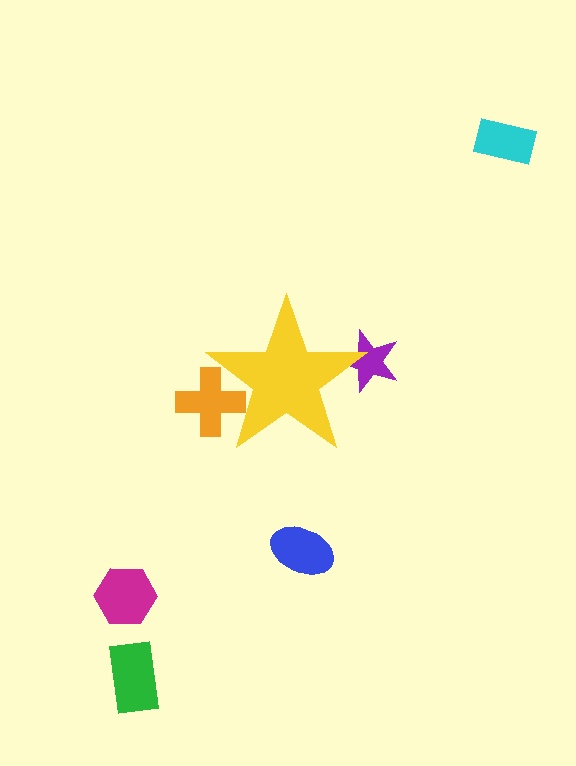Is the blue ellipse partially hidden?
No, the blue ellipse is fully visible.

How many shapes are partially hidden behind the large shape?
2 shapes are partially hidden.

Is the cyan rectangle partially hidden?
No, the cyan rectangle is fully visible.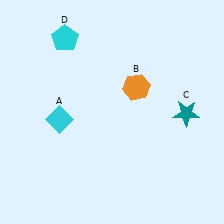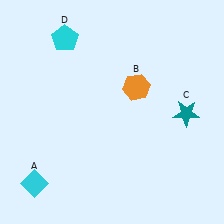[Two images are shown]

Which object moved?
The cyan diamond (A) moved down.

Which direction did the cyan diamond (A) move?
The cyan diamond (A) moved down.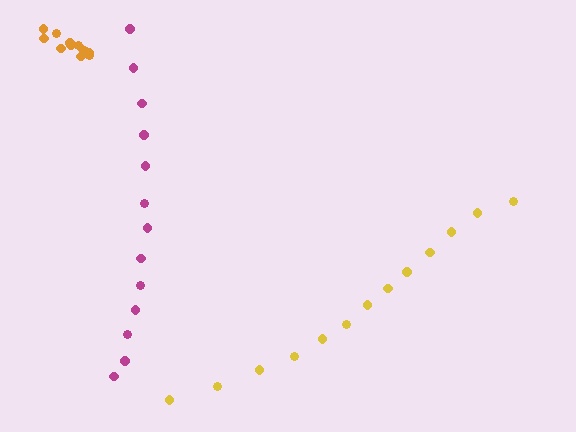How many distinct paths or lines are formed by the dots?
There are 3 distinct paths.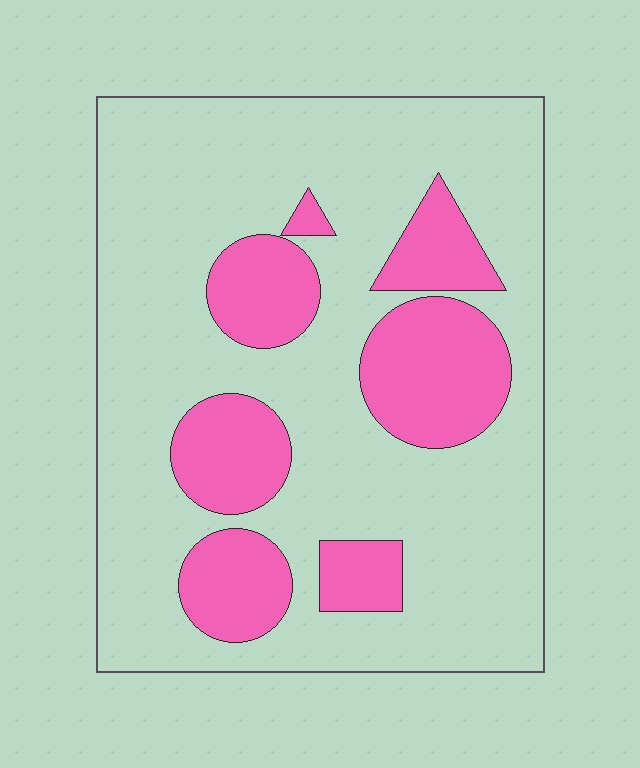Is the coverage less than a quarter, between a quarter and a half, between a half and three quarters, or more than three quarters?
Between a quarter and a half.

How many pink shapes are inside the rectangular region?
7.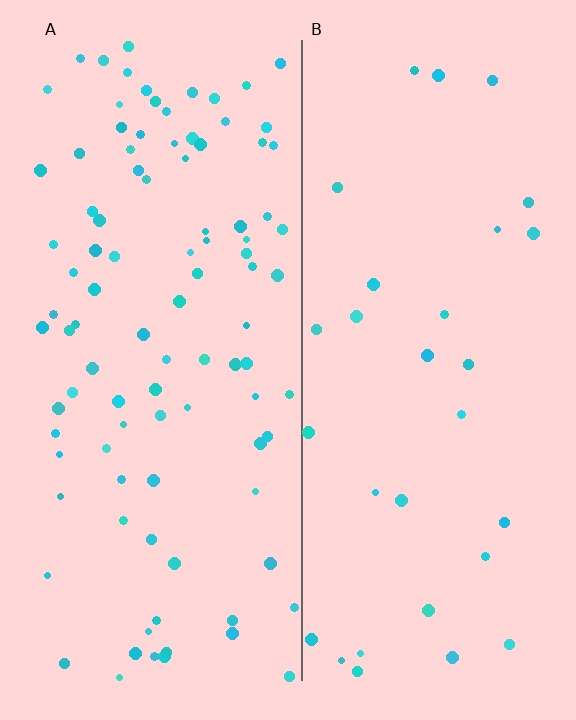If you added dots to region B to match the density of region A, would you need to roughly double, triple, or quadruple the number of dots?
Approximately triple.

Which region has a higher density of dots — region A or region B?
A (the left).